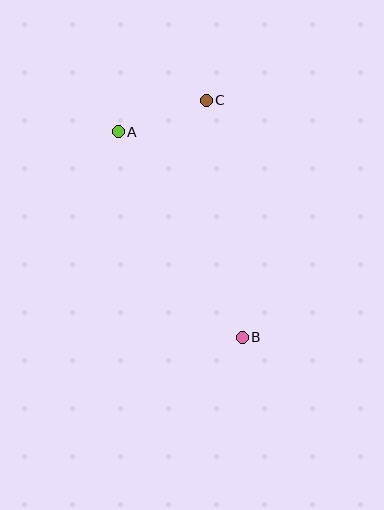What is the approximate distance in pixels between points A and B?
The distance between A and B is approximately 240 pixels.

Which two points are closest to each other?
Points A and C are closest to each other.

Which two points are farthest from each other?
Points B and C are farthest from each other.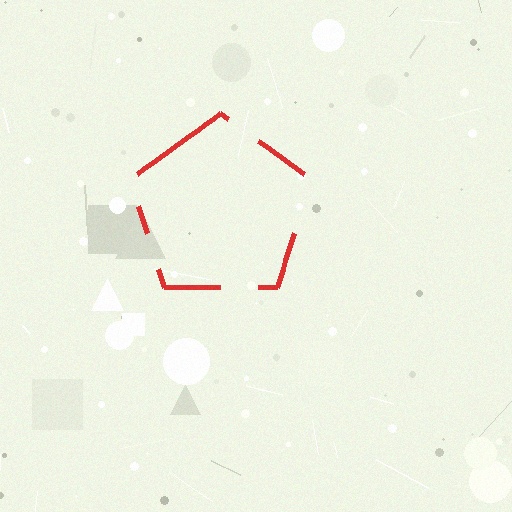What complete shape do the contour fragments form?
The contour fragments form a pentagon.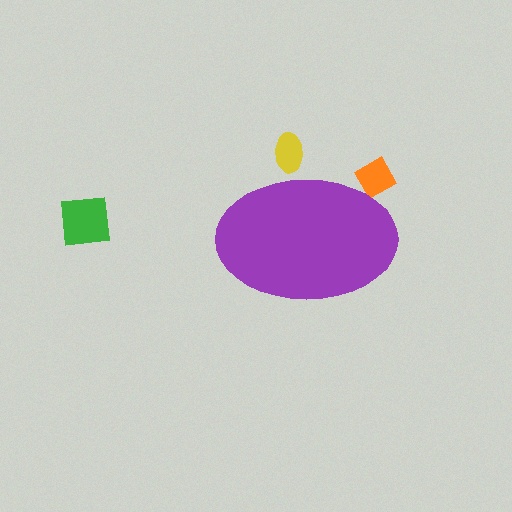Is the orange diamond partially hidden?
Yes, the orange diamond is partially hidden behind the purple ellipse.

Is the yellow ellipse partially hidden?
Yes, the yellow ellipse is partially hidden behind the purple ellipse.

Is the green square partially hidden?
No, the green square is fully visible.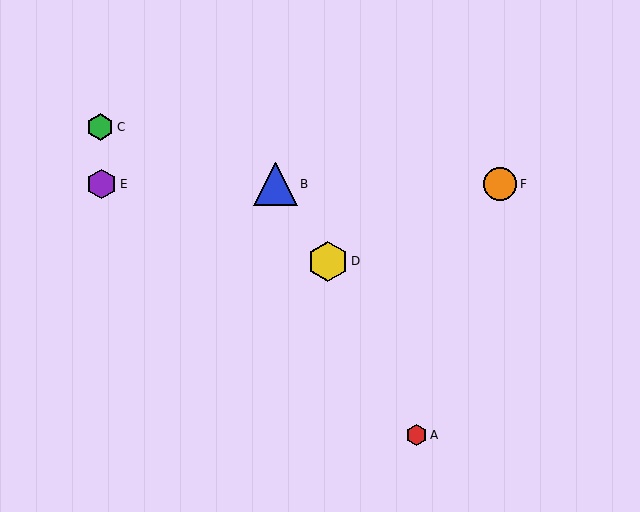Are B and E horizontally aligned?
Yes, both are at y≈184.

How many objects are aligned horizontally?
3 objects (B, E, F) are aligned horizontally.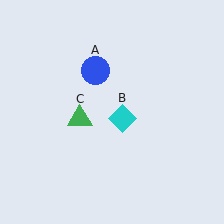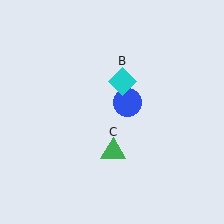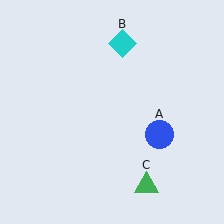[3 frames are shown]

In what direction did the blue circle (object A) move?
The blue circle (object A) moved down and to the right.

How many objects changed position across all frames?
3 objects changed position: blue circle (object A), cyan diamond (object B), green triangle (object C).